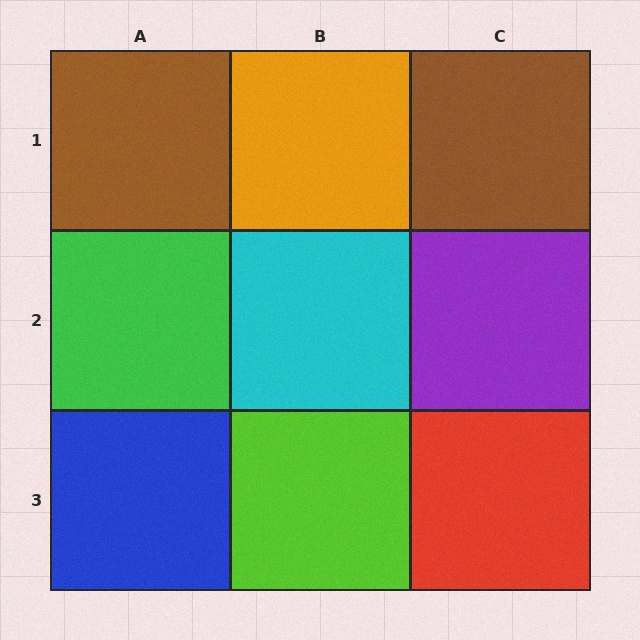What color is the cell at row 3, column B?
Lime.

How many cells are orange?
1 cell is orange.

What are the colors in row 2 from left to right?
Green, cyan, purple.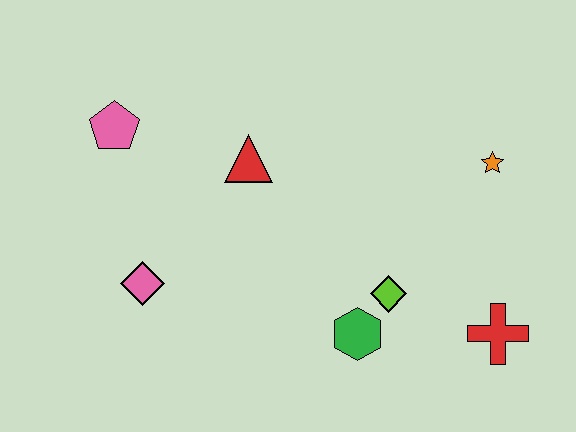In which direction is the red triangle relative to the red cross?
The red triangle is to the left of the red cross.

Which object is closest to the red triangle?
The pink pentagon is closest to the red triangle.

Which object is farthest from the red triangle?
The red cross is farthest from the red triangle.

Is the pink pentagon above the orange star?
Yes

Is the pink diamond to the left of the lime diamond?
Yes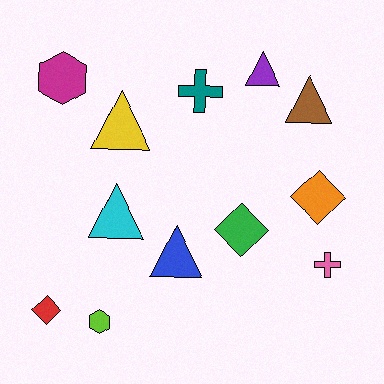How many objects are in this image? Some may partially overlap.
There are 12 objects.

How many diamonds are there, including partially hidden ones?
There are 3 diamonds.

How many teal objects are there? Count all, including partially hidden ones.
There is 1 teal object.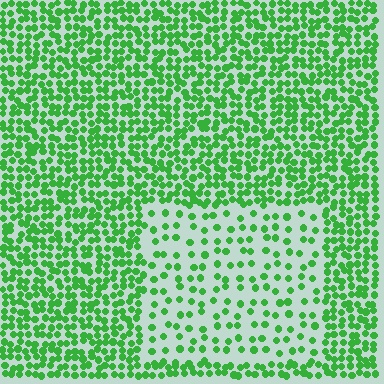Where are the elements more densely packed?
The elements are more densely packed outside the rectangle boundary.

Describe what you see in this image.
The image contains small green elements arranged at two different densities. A rectangle-shaped region is visible where the elements are less densely packed than the surrounding area.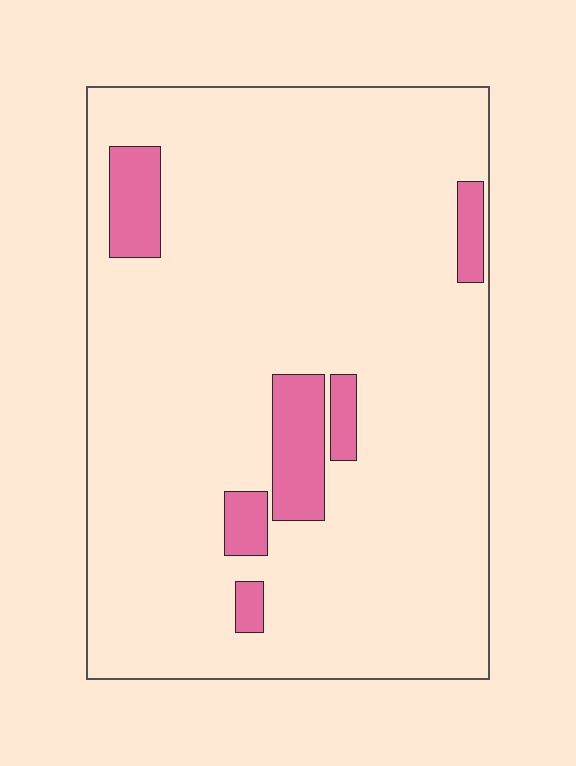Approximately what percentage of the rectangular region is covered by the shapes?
Approximately 10%.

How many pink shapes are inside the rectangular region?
6.